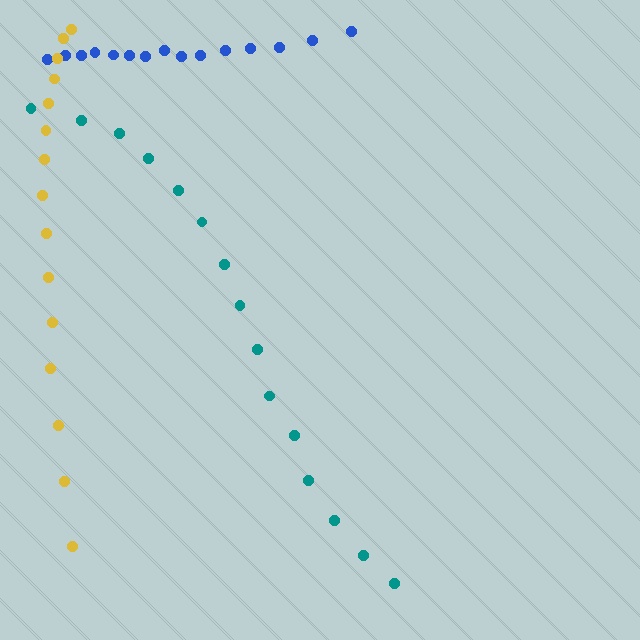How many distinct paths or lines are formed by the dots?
There are 3 distinct paths.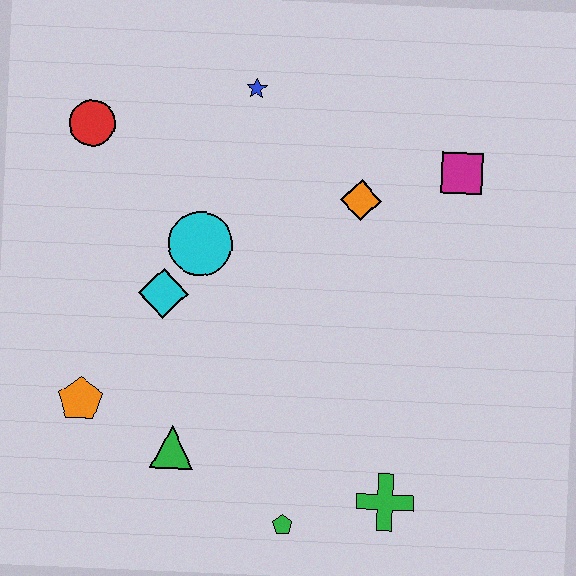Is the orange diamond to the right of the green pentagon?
Yes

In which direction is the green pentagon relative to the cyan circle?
The green pentagon is below the cyan circle.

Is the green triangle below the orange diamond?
Yes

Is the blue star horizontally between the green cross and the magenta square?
No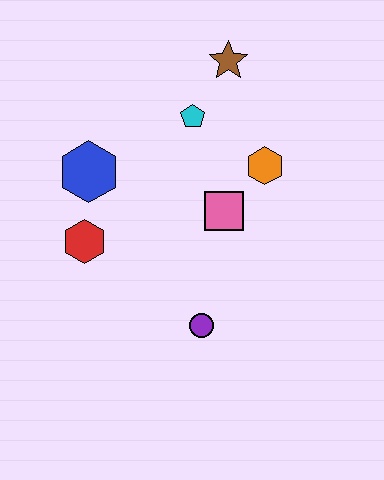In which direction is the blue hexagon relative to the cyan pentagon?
The blue hexagon is to the left of the cyan pentagon.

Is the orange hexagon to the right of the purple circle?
Yes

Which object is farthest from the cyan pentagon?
The purple circle is farthest from the cyan pentagon.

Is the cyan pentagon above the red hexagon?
Yes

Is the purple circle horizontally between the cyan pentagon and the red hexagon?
No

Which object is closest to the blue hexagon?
The red hexagon is closest to the blue hexagon.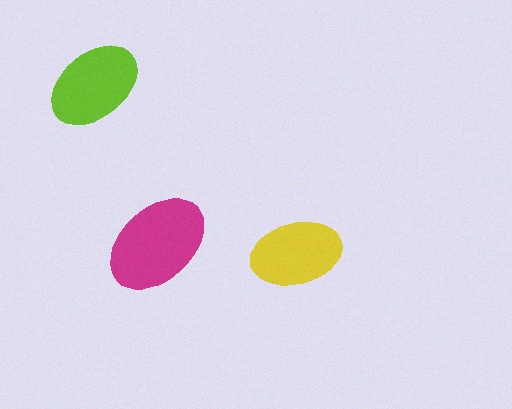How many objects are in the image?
There are 3 objects in the image.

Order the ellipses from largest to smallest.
the magenta one, the lime one, the yellow one.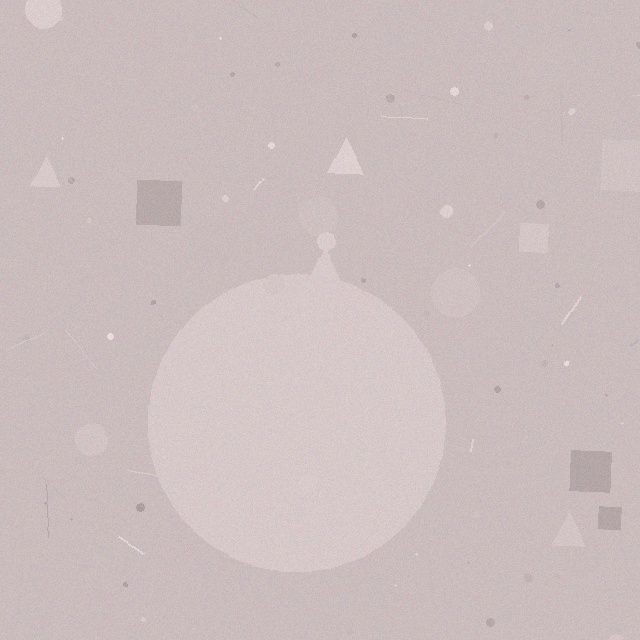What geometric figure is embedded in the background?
A circle is embedded in the background.